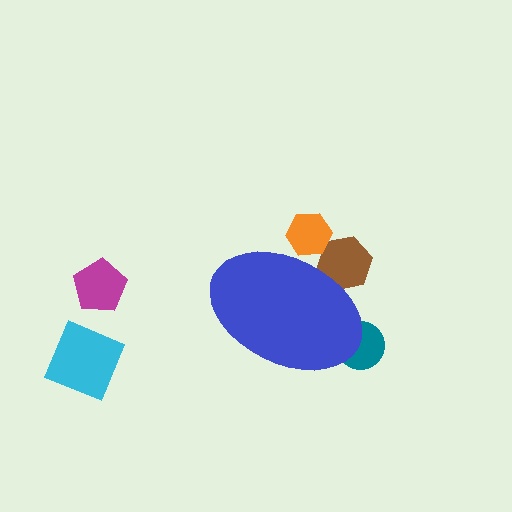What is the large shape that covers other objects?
A blue ellipse.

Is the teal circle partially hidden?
Yes, the teal circle is partially hidden behind the blue ellipse.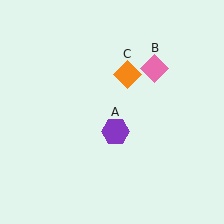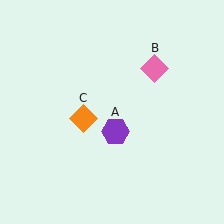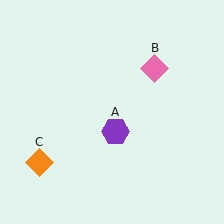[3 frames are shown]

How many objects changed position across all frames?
1 object changed position: orange diamond (object C).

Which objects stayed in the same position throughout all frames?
Purple hexagon (object A) and pink diamond (object B) remained stationary.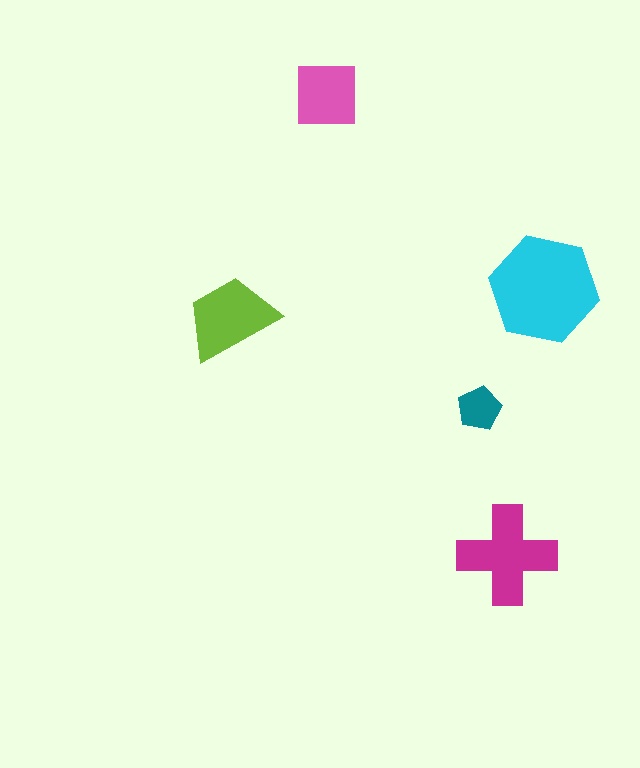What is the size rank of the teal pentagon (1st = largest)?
5th.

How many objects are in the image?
There are 5 objects in the image.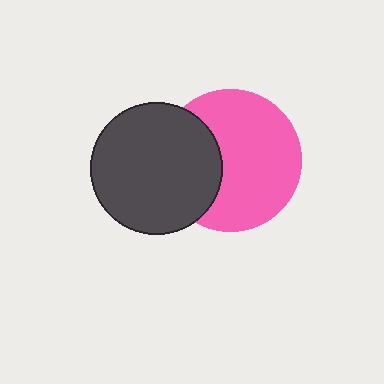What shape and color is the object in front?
The object in front is a dark gray circle.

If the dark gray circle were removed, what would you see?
You would see the complete pink circle.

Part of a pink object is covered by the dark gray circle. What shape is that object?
It is a circle.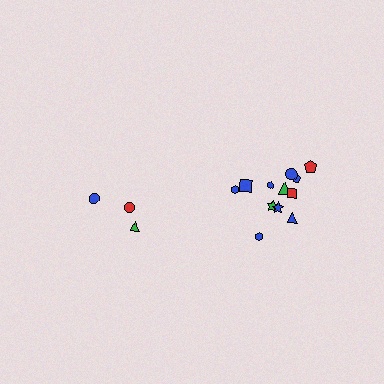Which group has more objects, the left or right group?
The right group.